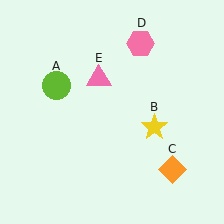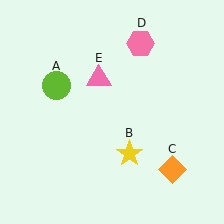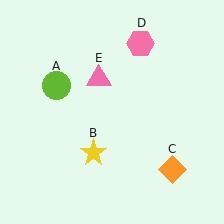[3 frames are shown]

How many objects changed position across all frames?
1 object changed position: yellow star (object B).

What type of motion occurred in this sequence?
The yellow star (object B) rotated clockwise around the center of the scene.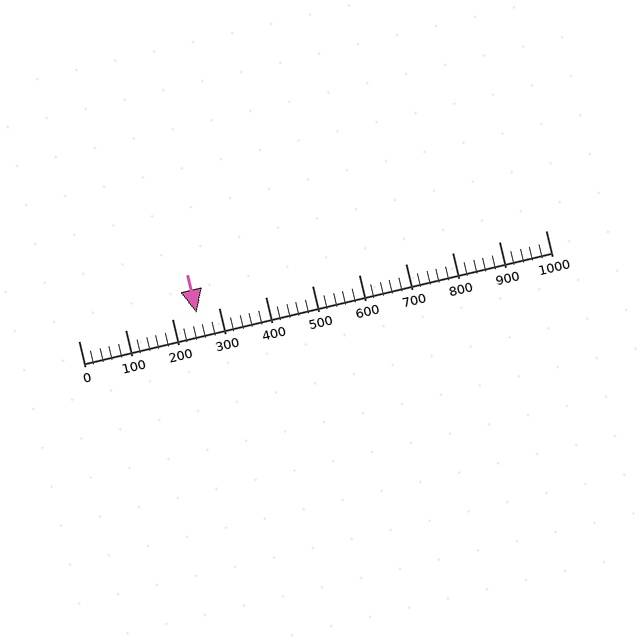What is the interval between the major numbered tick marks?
The major tick marks are spaced 100 units apart.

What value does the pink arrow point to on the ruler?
The pink arrow points to approximately 252.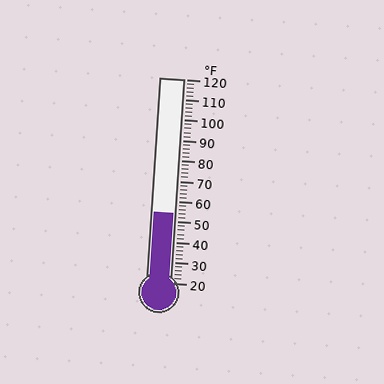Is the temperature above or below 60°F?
The temperature is below 60°F.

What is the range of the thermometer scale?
The thermometer scale ranges from 20°F to 120°F.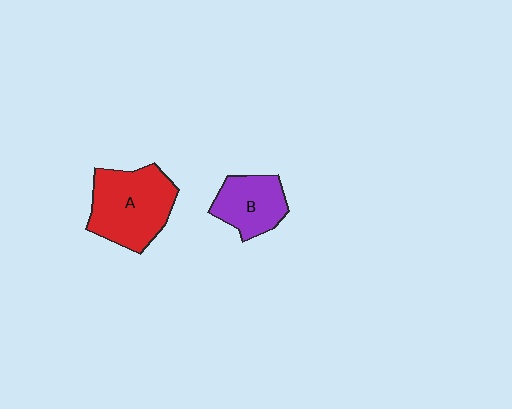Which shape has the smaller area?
Shape B (purple).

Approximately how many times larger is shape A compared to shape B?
Approximately 1.6 times.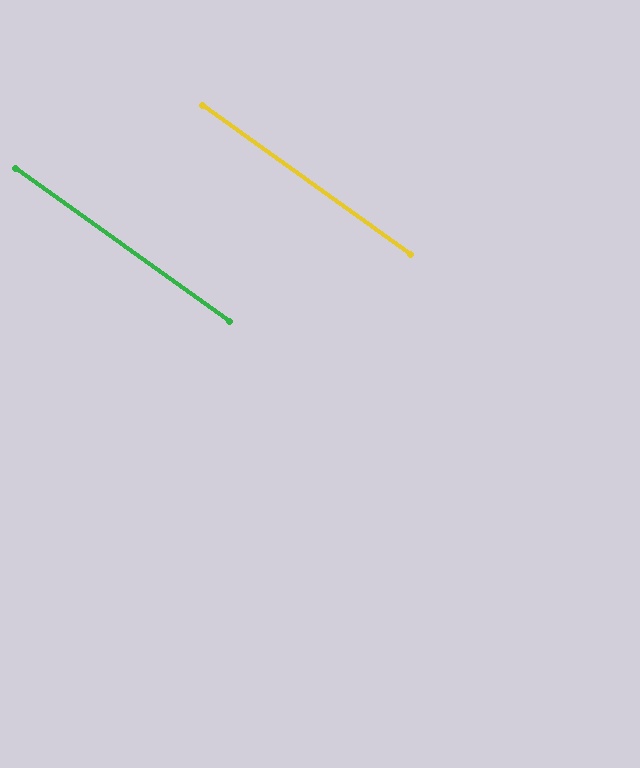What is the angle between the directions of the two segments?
Approximately 0 degrees.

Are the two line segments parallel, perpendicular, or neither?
Parallel — their directions differ by only 0.0°.